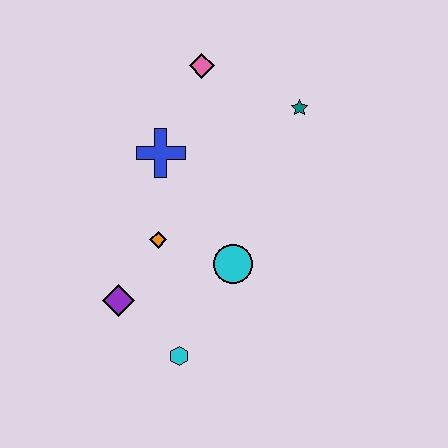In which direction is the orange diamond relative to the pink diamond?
The orange diamond is below the pink diamond.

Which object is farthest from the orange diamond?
The teal star is farthest from the orange diamond.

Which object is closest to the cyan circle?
The orange diamond is closest to the cyan circle.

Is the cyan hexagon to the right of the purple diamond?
Yes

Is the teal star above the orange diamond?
Yes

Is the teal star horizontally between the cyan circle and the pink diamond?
No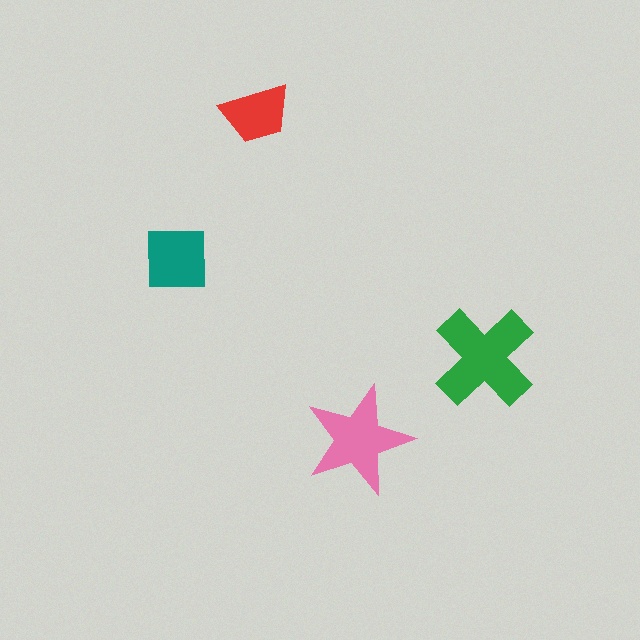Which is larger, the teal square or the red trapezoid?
The teal square.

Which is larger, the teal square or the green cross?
The green cross.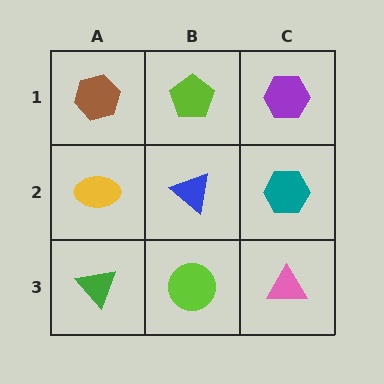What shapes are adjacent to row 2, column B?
A lime pentagon (row 1, column B), a lime circle (row 3, column B), a yellow ellipse (row 2, column A), a teal hexagon (row 2, column C).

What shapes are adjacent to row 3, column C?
A teal hexagon (row 2, column C), a lime circle (row 3, column B).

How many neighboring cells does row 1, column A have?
2.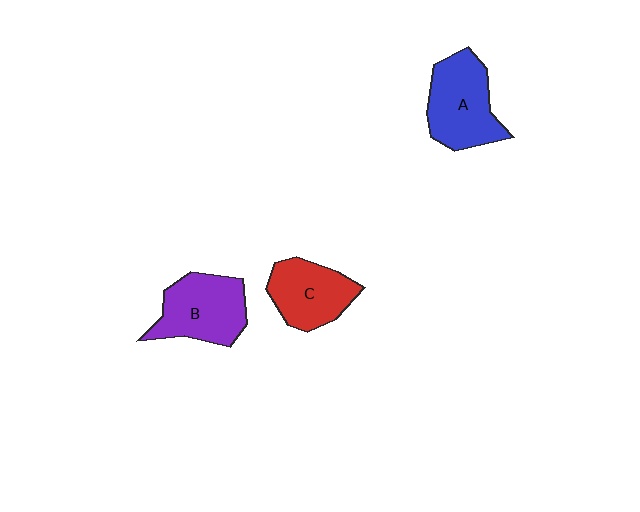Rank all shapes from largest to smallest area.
From largest to smallest: A (blue), B (purple), C (red).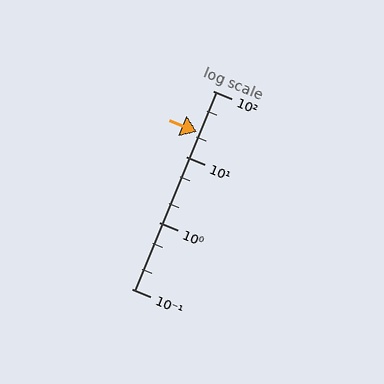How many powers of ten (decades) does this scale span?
The scale spans 3 decades, from 0.1 to 100.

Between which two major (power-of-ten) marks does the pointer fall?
The pointer is between 10 and 100.